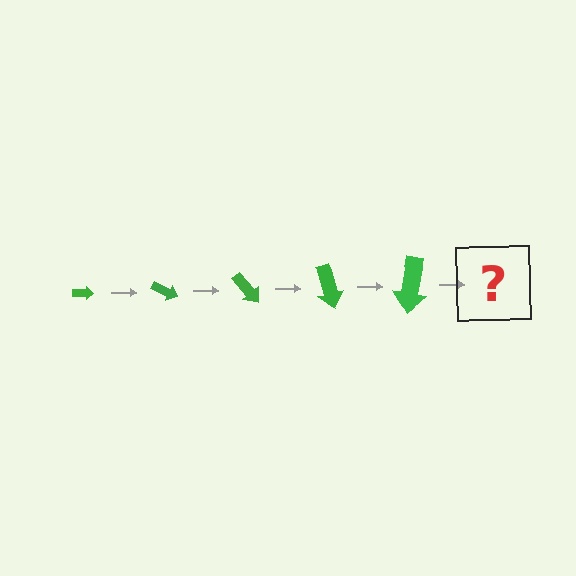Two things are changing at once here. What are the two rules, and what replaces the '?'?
The two rules are that the arrow grows larger each step and it rotates 25 degrees each step. The '?' should be an arrow, larger than the previous one and rotated 125 degrees from the start.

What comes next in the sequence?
The next element should be an arrow, larger than the previous one and rotated 125 degrees from the start.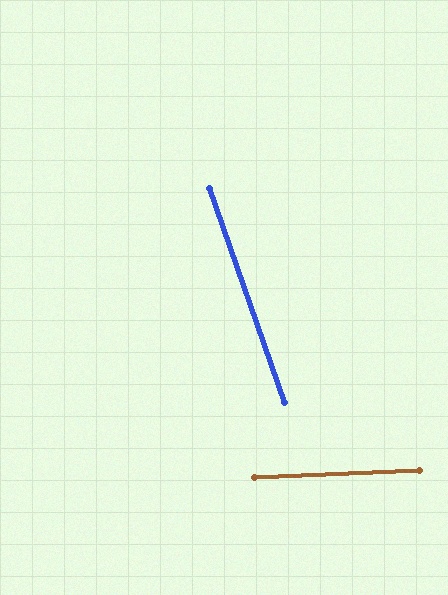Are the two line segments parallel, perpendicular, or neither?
Neither parallel nor perpendicular — they differ by about 73°.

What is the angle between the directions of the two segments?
Approximately 73 degrees.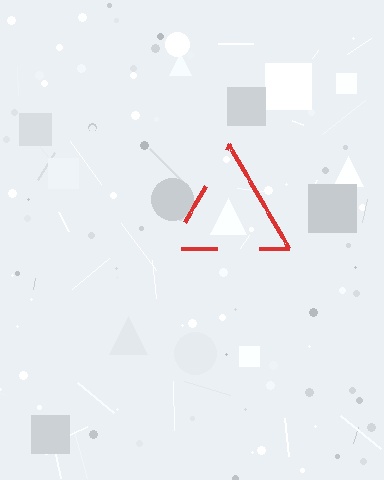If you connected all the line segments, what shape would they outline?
They would outline a triangle.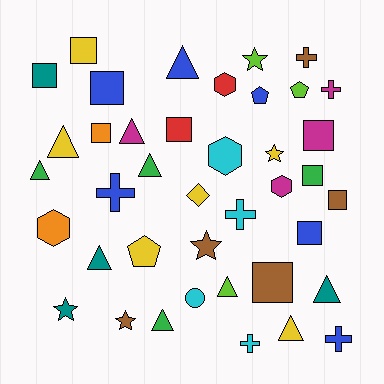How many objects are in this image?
There are 40 objects.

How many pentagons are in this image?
There are 3 pentagons.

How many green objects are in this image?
There are 4 green objects.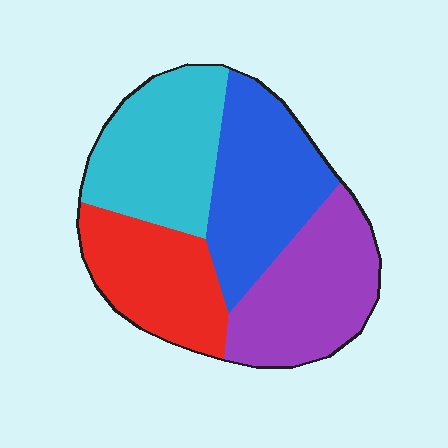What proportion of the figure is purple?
Purple covers about 25% of the figure.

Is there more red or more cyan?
Cyan.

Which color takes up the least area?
Red, at roughly 20%.